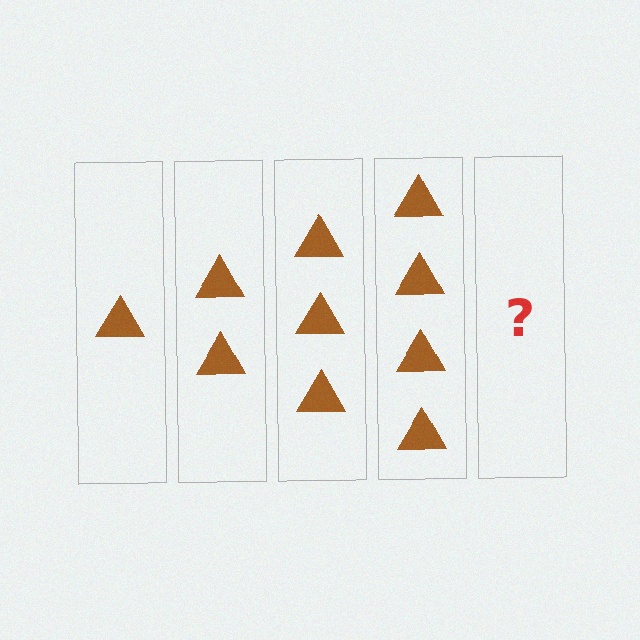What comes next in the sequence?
The next element should be 5 triangles.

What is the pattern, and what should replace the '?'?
The pattern is that each step adds one more triangle. The '?' should be 5 triangles.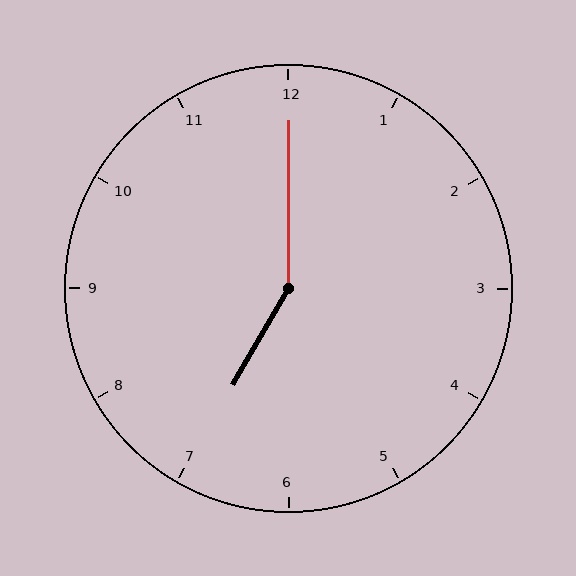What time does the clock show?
7:00.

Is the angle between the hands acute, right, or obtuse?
It is obtuse.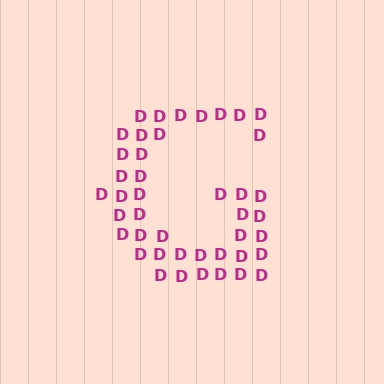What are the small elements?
The small elements are letter D's.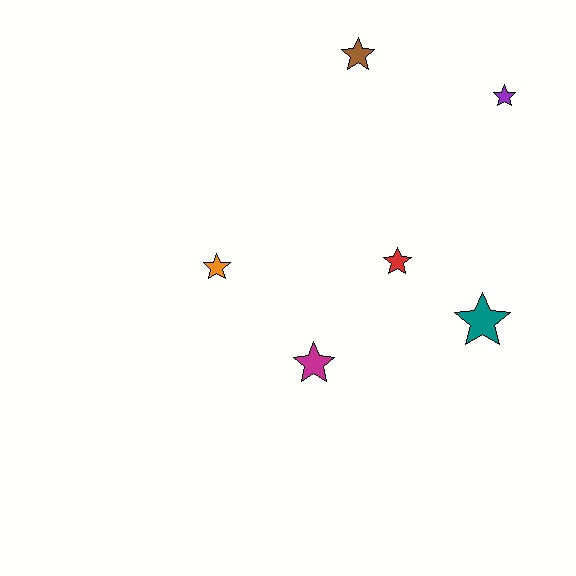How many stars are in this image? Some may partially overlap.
There are 6 stars.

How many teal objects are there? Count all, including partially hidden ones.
There is 1 teal object.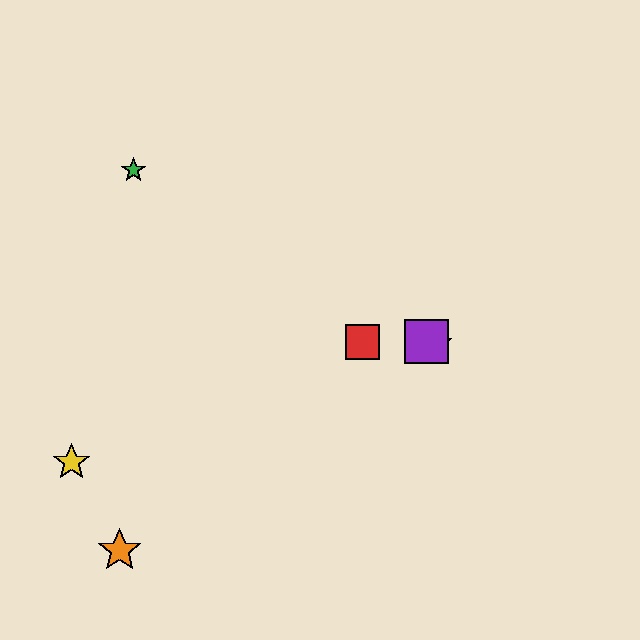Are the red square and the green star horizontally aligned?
No, the red square is at y≈342 and the green star is at y≈170.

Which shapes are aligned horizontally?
The red square, the blue star, the purple square are aligned horizontally.